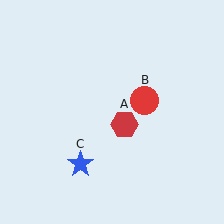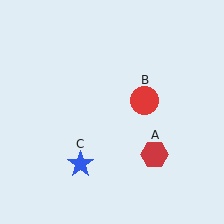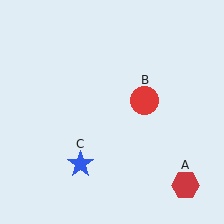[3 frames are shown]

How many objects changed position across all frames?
1 object changed position: red hexagon (object A).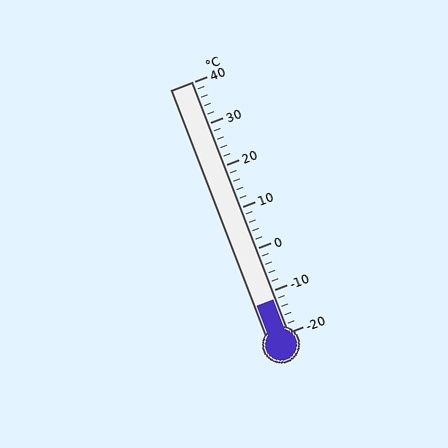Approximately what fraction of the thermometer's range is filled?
The thermometer is filled to approximately 15% of its range.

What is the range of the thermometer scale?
The thermometer scale ranges from -20°C to 40°C.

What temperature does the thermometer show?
The thermometer shows approximately -12°C.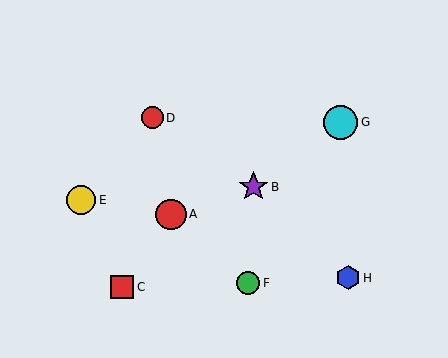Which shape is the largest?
The cyan circle (labeled G) is the largest.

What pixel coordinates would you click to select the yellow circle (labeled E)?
Click at (81, 200) to select the yellow circle E.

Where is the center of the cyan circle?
The center of the cyan circle is at (340, 122).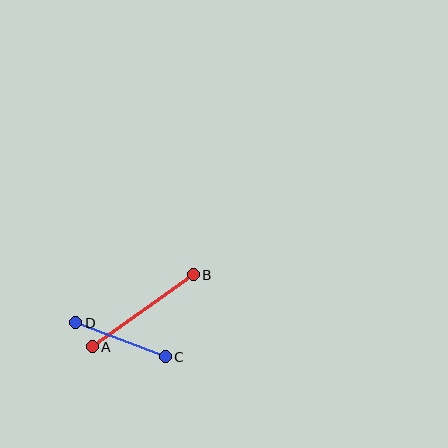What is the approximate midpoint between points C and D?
The midpoint is at approximately (120, 340) pixels.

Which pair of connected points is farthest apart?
Points A and B are farthest apart.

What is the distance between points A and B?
The distance is approximately 124 pixels.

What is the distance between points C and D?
The distance is approximately 96 pixels.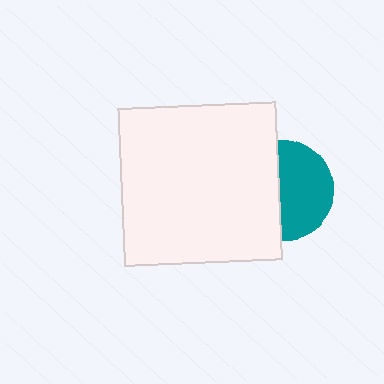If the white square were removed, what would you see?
You would see the complete teal circle.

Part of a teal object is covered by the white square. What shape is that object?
It is a circle.